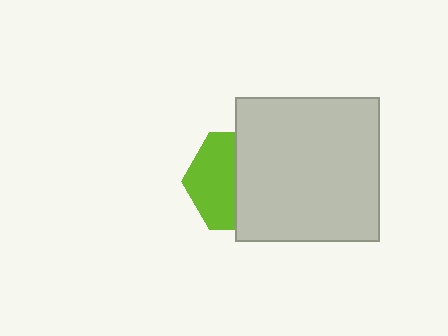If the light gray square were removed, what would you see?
You would see the complete lime hexagon.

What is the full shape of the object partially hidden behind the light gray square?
The partially hidden object is a lime hexagon.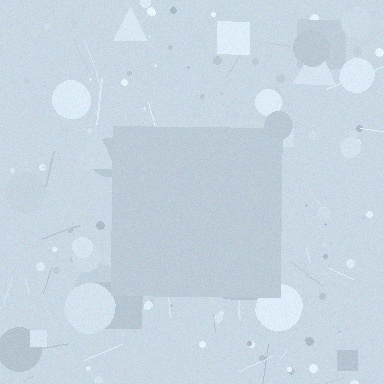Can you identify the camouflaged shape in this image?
The camouflaged shape is a square.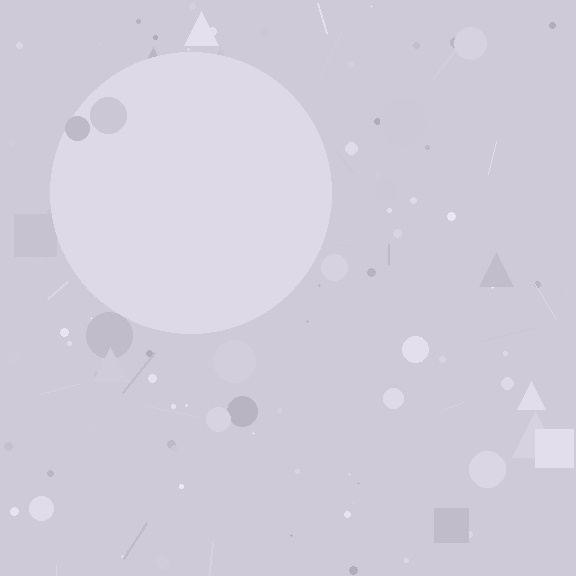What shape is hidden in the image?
A circle is hidden in the image.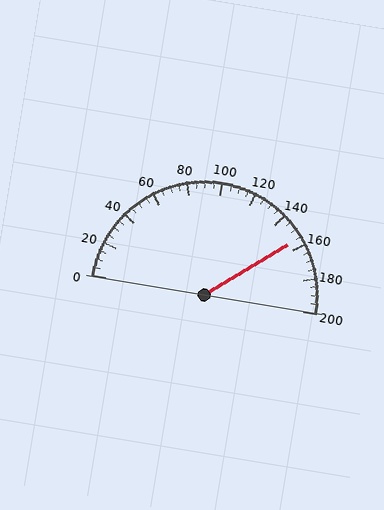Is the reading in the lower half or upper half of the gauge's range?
The reading is in the upper half of the range (0 to 200).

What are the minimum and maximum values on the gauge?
The gauge ranges from 0 to 200.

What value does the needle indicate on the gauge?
The needle indicates approximately 155.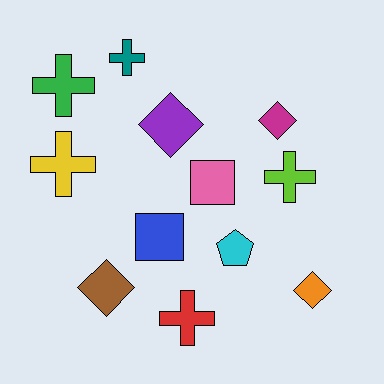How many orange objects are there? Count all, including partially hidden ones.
There is 1 orange object.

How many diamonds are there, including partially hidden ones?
There are 4 diamonds.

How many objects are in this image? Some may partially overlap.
There are 12 objects.